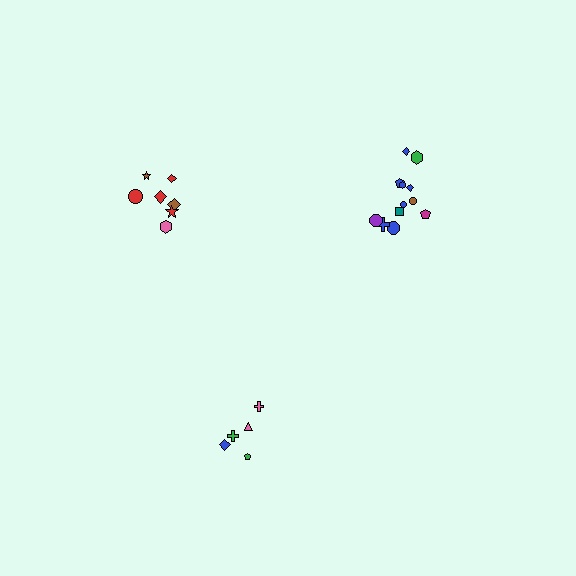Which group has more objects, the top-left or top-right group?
The top-right group.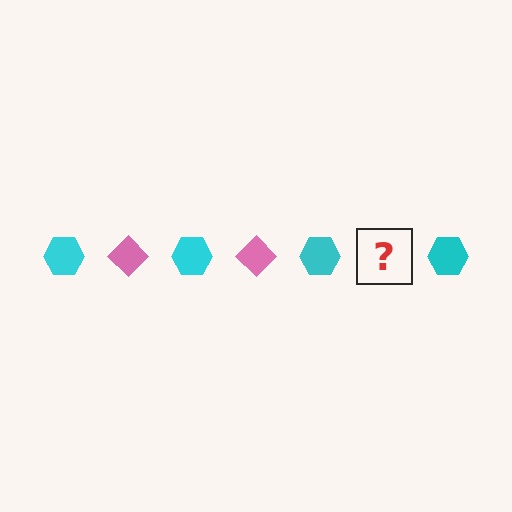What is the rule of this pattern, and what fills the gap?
The rule is that the pattern alternates between cyan hexagon and pink diamond. The gap should be filled with a pink diamond.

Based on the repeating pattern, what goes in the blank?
The blank should be a pink diamond.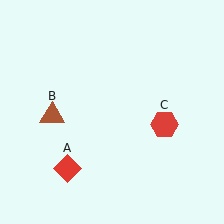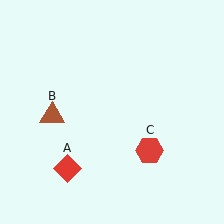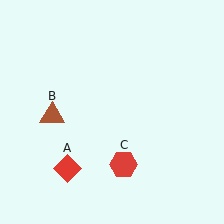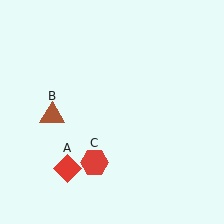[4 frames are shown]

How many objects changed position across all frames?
1 object changed position: red hexagon (object C).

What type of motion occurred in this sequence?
The red hexagon (object C) rotated clockwise around the center of the scene.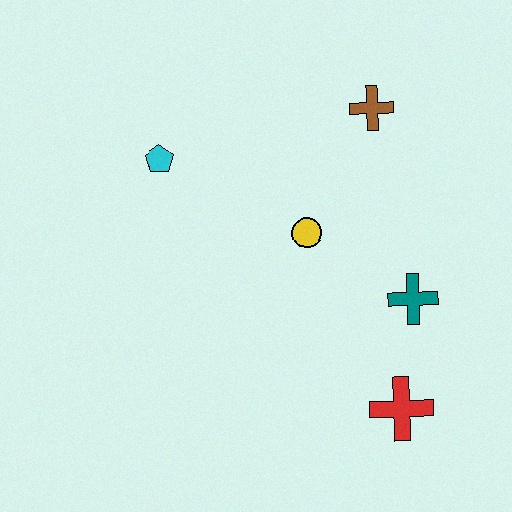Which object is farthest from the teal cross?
The cyan pentagon is farthest from the teal cross.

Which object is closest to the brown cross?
The yellow circle is closest to the brown cross.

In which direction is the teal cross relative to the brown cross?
The teal cross is below the brown cross.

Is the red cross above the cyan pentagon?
No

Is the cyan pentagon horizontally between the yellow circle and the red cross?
No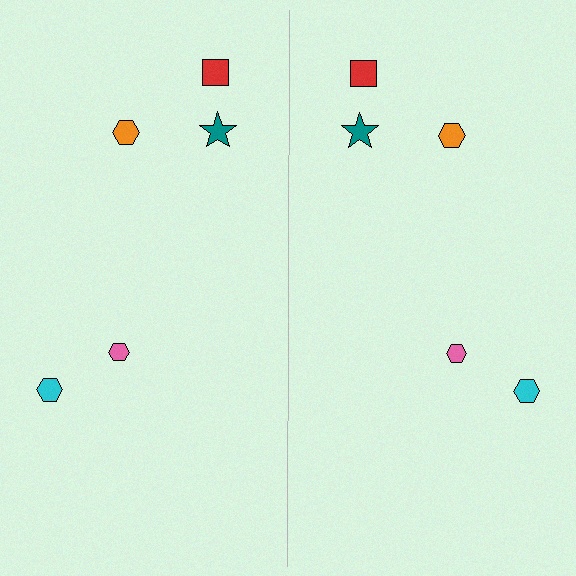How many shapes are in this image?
There are 10 shapes in this image.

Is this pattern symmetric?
Yes, this pattern has bilateral (reflection) symmetry.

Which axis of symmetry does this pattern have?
The pattern has a vertical axis of symmetry running through the center of the image.